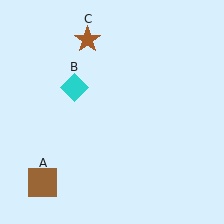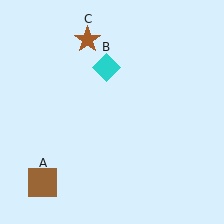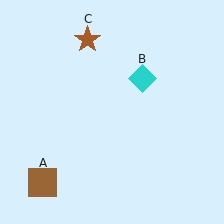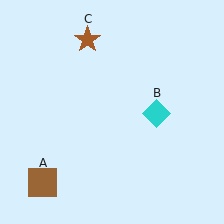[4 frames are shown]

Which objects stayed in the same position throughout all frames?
Brown square (object A) and brown star (object C) remained stationary.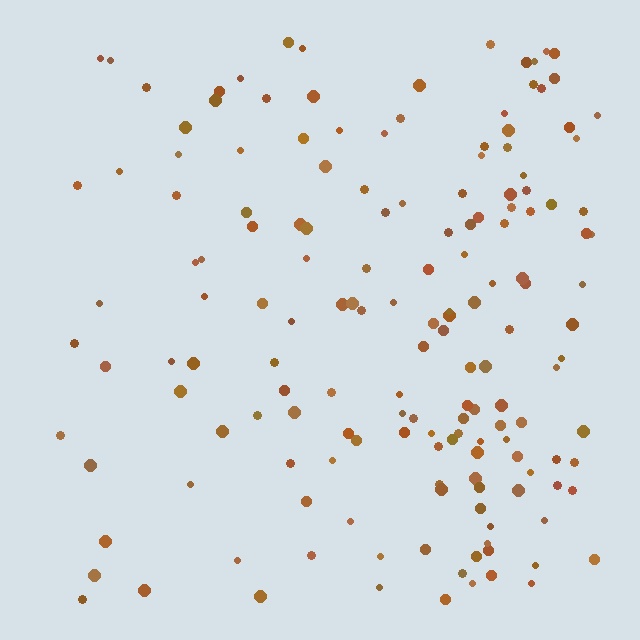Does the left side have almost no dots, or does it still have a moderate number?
Still a moderate number, just noticeably fewer than the right.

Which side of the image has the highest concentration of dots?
The right.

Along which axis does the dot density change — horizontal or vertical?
Horizontal.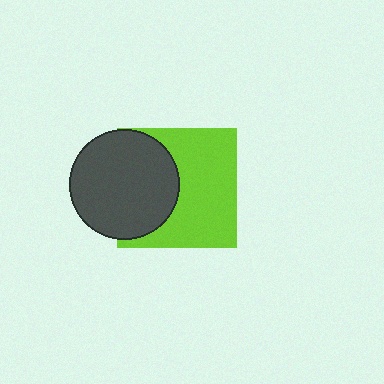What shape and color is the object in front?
The object in front is a dark gray circle.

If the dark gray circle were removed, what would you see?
You would see the complete lime square.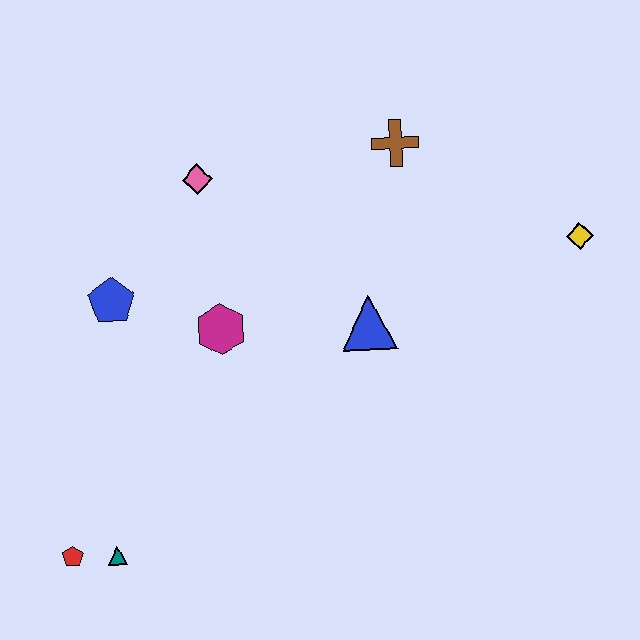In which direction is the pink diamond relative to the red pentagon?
The pink diamond is above the red pentagon.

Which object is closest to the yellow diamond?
The brown cross is closest to the yellow diamond.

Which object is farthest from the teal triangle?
The yellow diamond is farthest from the teal triangle.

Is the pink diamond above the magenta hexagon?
Yes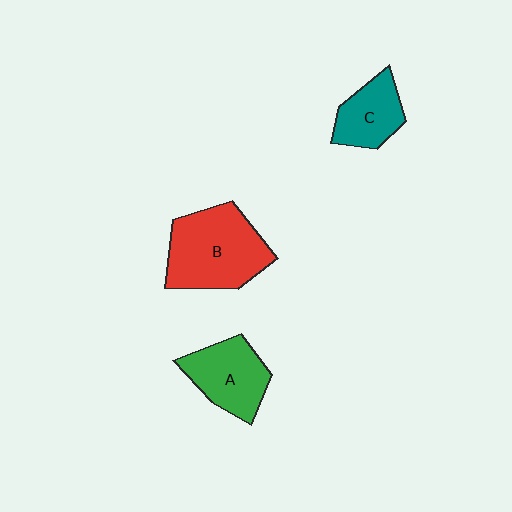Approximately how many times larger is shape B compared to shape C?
Approximately 1.8 times.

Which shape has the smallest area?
Shape C (teal).